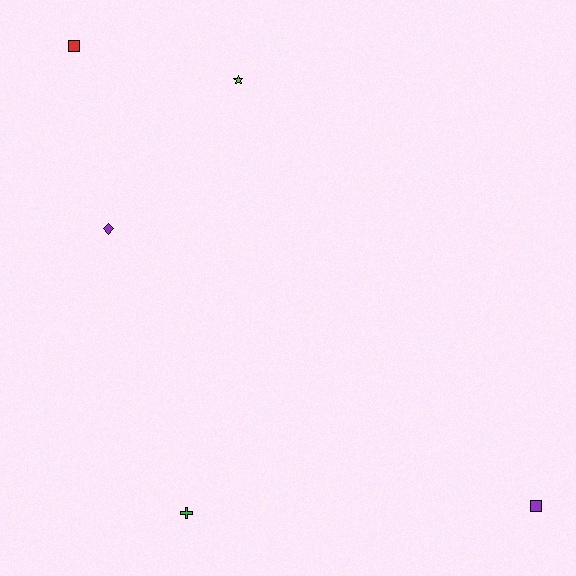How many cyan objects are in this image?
There are no cyan objects.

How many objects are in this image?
There are 5 objects.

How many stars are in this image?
There is 1 star.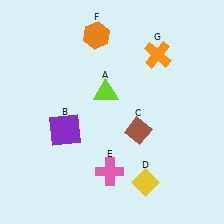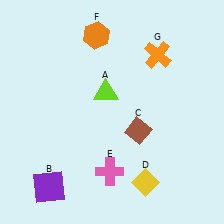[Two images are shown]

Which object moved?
The purple square (B) moved down.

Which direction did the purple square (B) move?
The purple square (B) moved down.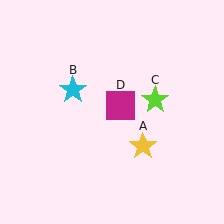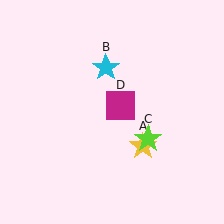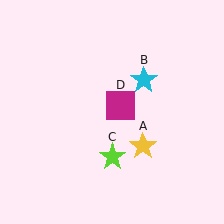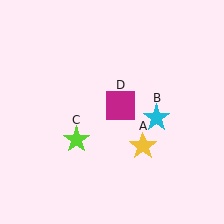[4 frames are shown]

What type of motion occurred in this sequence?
The cyan star (object B), lime star (object C) rotated clockwise around the center of the scene.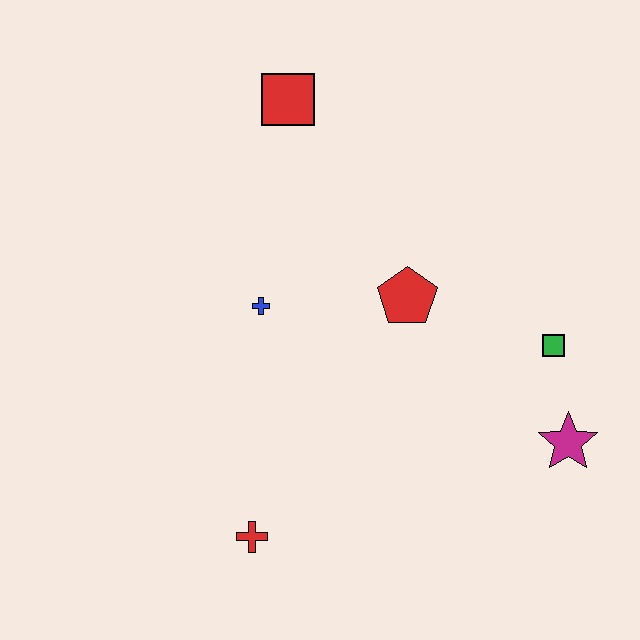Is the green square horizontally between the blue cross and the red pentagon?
No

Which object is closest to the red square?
The blue cross is closest to the red square.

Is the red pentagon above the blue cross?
Yes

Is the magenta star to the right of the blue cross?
Yes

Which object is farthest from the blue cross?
The magenta star is farthest from the blue cross.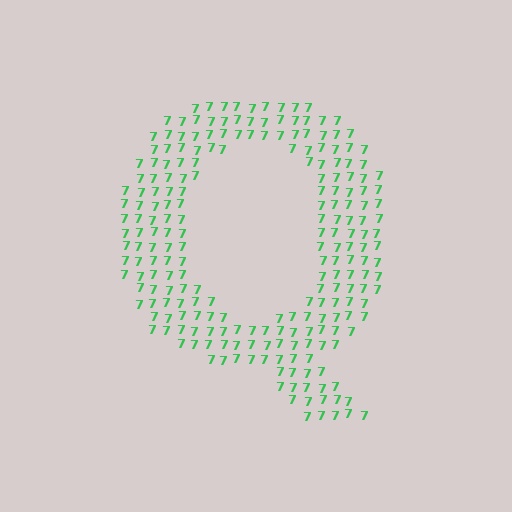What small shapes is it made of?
It is made of small digit 7's.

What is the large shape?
The large shape is the letter Q.